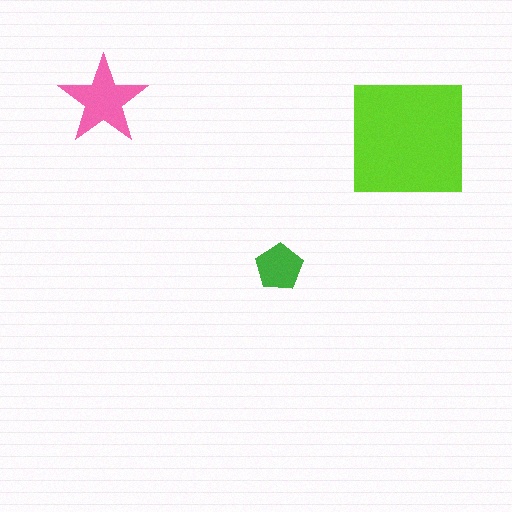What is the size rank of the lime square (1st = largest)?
1st.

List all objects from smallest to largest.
The green pentagon, the pink star, the lime square.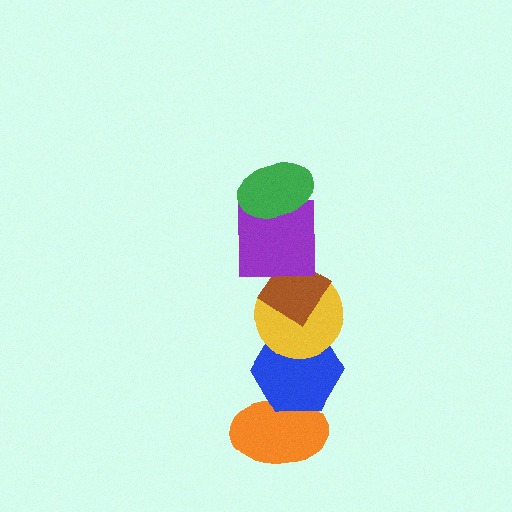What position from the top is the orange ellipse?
The orange ellipse is 6th from the top.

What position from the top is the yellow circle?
The yellow circle is 4th from the top.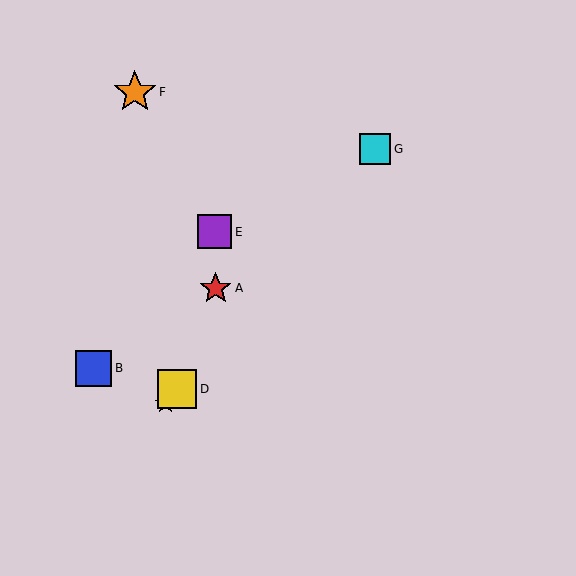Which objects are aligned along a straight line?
Objects C, D, G are aligned along a straight line.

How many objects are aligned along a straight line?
3 objects (C, D, G) are aligned along a straight line.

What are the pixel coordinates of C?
Object C is at (166, 403).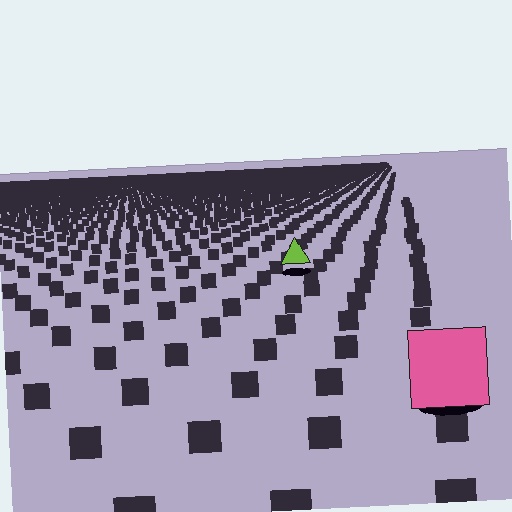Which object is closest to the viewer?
The pink square is closest. The texture marks near it are larger and more spread out.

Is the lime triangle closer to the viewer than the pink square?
No. The pink square is closer — you can tell from the texture gradient: the ground texture is coarser near it.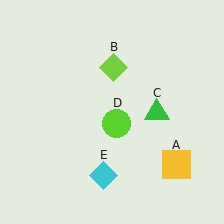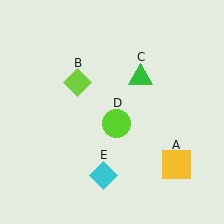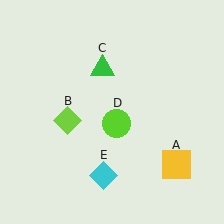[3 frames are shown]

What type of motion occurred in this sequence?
The lime diamond (object B), green triangle (object C) rotated counterclockwise around the center of the scene.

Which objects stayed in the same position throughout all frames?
Yellow square (object A) and lime circle (object D) and cyan diamond (object E) remained stationary.